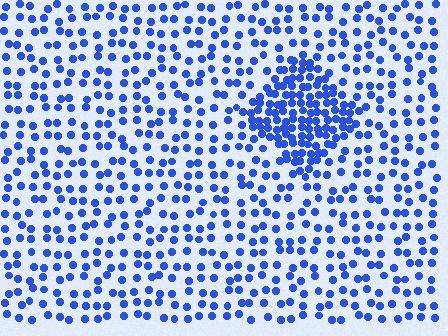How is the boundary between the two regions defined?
The boundary is defined by a change in element density (approximately 2.5x ratio). All elements are the same color, size, and shape.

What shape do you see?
I see a diamond.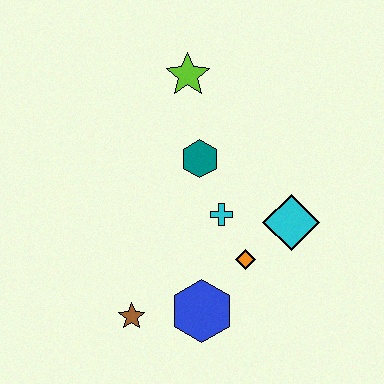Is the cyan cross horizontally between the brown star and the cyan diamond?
Yes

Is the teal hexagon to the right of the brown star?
Yes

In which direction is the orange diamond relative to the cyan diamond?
The orange diamond is to the left of the cyan diamond.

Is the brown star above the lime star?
No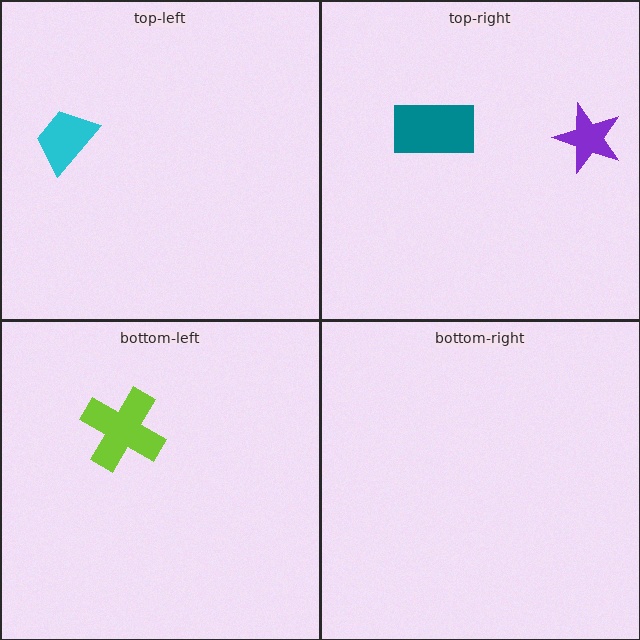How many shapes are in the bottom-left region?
1.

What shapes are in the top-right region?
The teal rectangle, the purple star.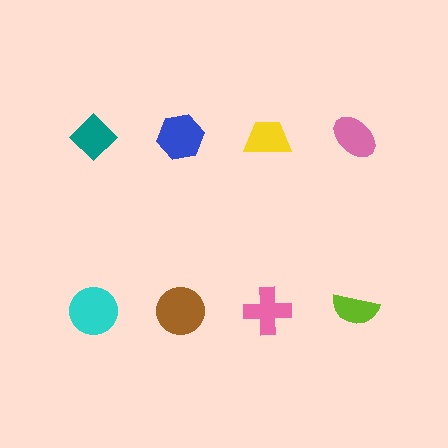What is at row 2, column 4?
A lime semicircle.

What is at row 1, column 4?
A pink ellipse.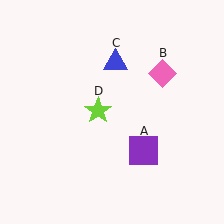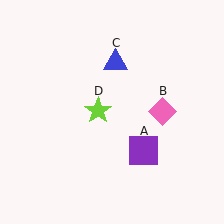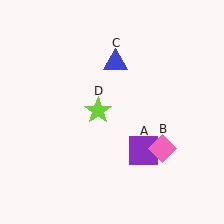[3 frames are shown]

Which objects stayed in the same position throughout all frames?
Purple square (object A) and blue triangle (object C) and lime star (object D) remained stationary.